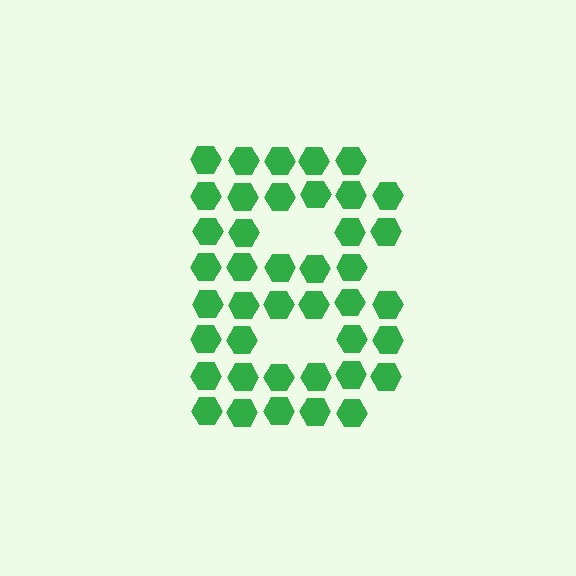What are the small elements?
The small elements are hexagons.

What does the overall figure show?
The overall figure shows the letter B.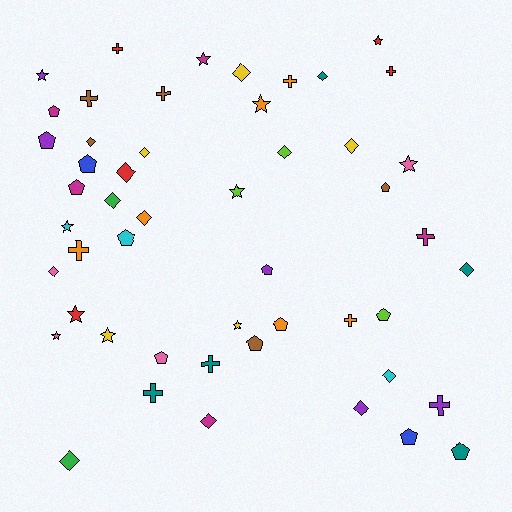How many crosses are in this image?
There are 11 crosses.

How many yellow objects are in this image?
There are 5 yellow objects.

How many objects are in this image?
There are 50 objects.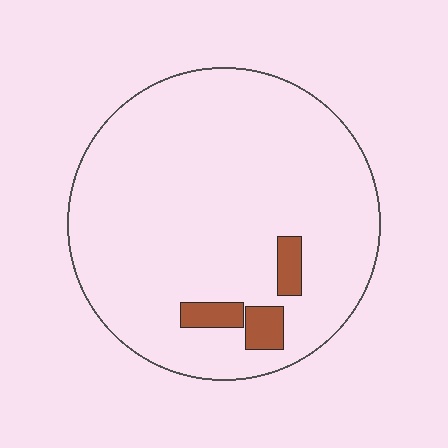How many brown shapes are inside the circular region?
3.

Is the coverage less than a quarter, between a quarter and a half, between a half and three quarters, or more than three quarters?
Less than a quarter.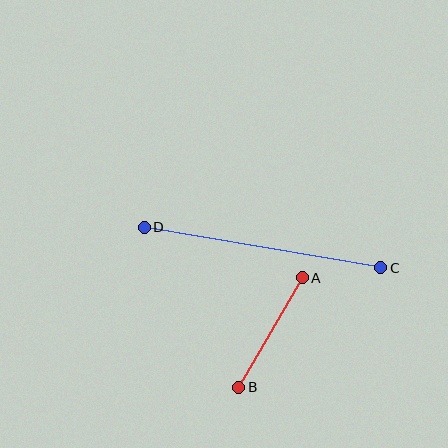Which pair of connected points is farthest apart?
Points C and D are farthest apart.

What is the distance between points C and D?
The distance is approximately 240 pixels.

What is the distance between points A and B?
The distance is approximately 127 pixels.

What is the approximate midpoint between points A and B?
The midpoint is at approximately (270, 332) pixels.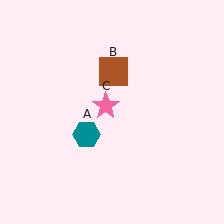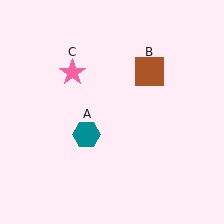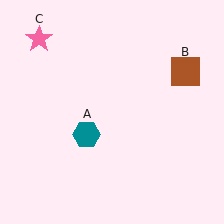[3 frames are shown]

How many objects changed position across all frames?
2 objects changed position: brown square (object B), pink star (object C).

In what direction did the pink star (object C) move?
The pink star (object C) moved up and to the left.